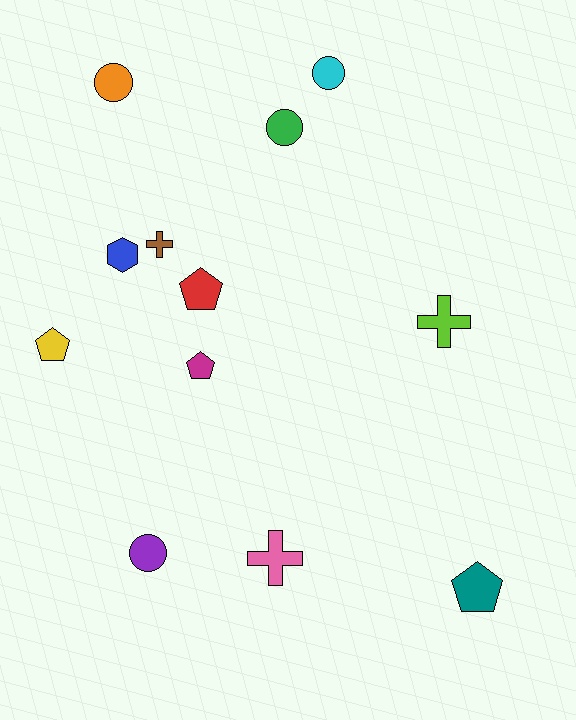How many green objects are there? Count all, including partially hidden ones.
There is 1 green object.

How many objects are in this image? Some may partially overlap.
There are 12 objects.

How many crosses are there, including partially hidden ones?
There are 3 crosses.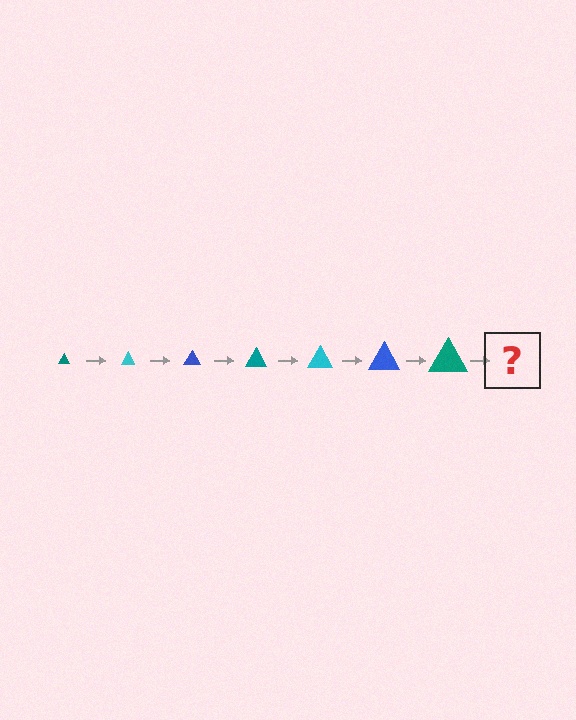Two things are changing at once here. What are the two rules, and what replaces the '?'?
The two rules are that the triangle grows larger each step and the color cycles through teal, cyan, and blue. The '?' should be a cyan triangle, larger than the previous one.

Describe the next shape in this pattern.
It should be a cyan triangle, larger than the previous one.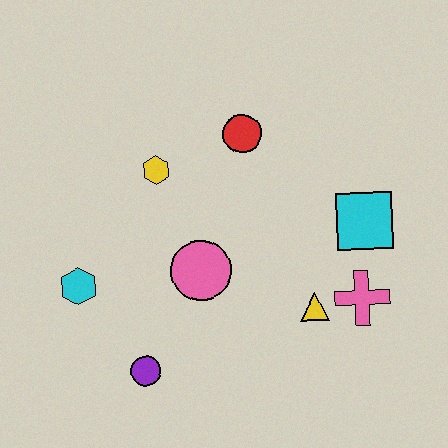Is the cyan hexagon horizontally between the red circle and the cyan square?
No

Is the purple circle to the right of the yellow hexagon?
No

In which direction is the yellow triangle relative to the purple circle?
The yellow triangle is to the right of the purple circle.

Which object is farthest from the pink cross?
The cyan hexagon is farthest from the pink cross.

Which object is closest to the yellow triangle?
The pink cross is closest to the yellow triangle.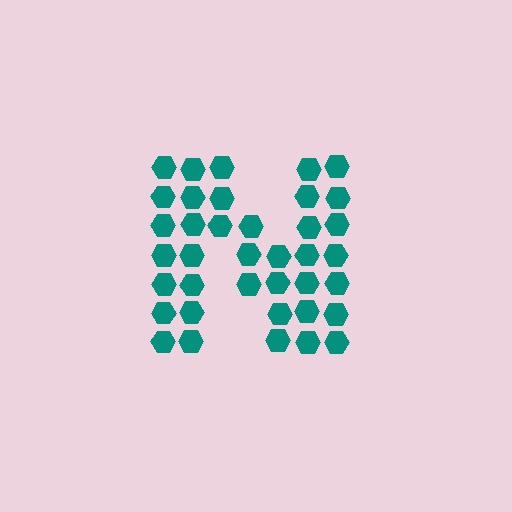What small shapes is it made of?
It is made of small hexagons.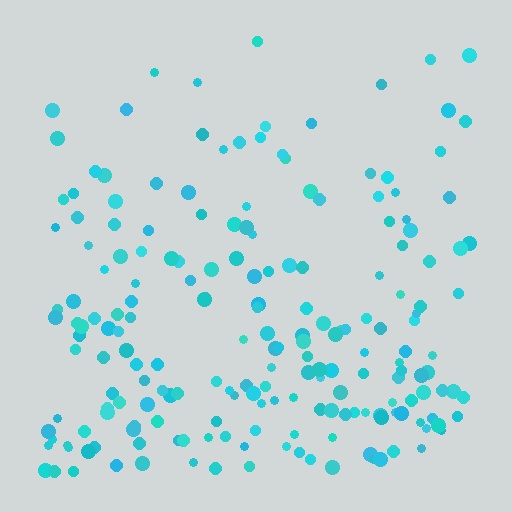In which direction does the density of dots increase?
From top to bottom, with the bottom side densest.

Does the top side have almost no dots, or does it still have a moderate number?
Still a moderate number, just noticeably fewer than the bottom.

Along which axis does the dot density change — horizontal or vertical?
Vertical.